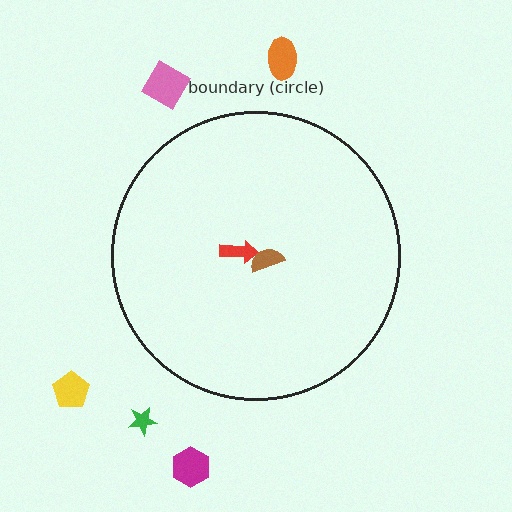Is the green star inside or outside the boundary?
Outside.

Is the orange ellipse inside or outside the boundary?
Outside.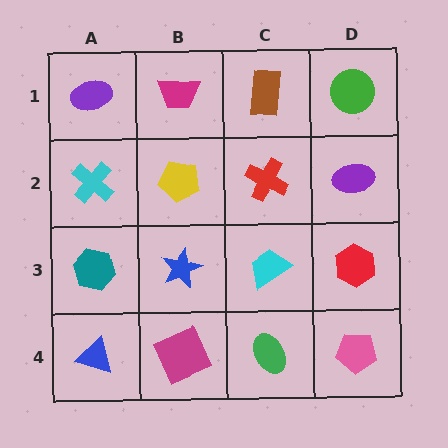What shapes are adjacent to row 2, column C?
A brown rectangle (row 1, column C), a cyan trapezoid (row 3, column C), a yellow pentagon (row 2, column B), a purple ellipse (row 2, column D).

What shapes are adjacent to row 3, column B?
A yellow pentagon (row 2, column B), a magenta square (row 4, column B), a teal hexagon (row 3, column A), a cyan trapezoid (row 3, column C).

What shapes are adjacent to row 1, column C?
A red cross (row 2, column C), a magenta trapezoid (row 1, column B), a green circle (row 1, column D).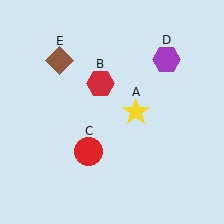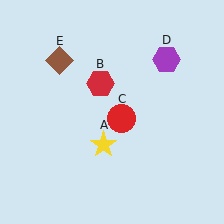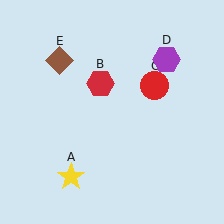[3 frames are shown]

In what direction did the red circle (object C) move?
The red circle (object C) moved up and to the right.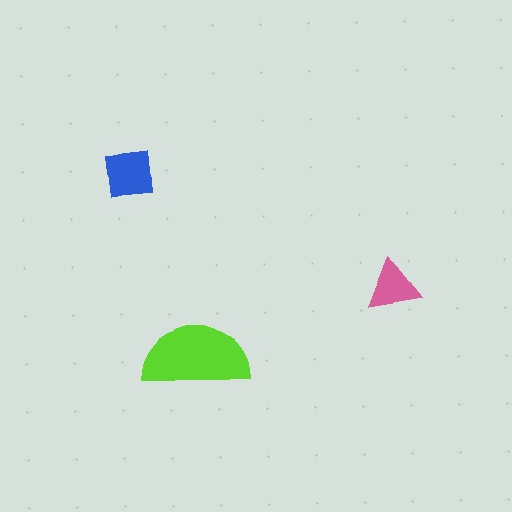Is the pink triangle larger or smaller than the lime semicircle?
Smaller.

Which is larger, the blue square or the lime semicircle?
The lime semicircle.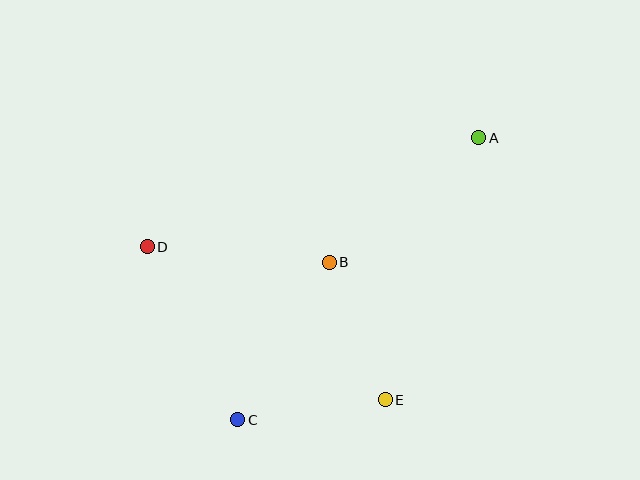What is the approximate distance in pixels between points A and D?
The distance between A and D is approximately 349 pixels.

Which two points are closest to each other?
Points B and E are closest to each other.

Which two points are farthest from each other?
Points A and C are farthest from each other.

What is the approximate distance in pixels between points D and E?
The distance between D and E is approximately 283 pixels.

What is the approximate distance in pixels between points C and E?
The distance between C and E is approximately 149 pixels.